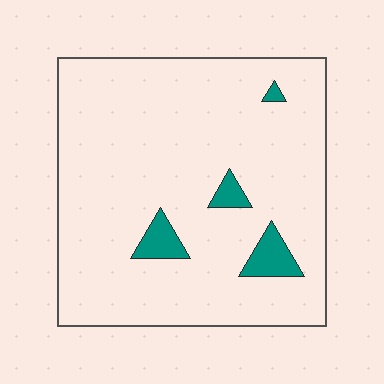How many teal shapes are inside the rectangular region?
4.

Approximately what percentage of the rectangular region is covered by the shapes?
Approximately 5%.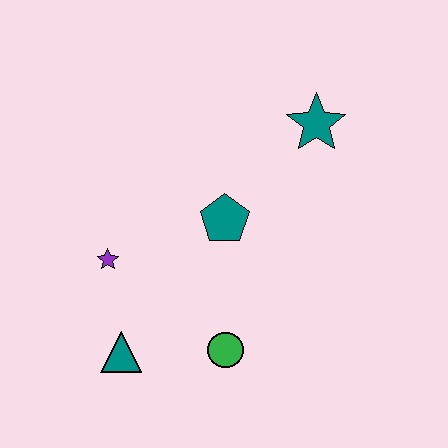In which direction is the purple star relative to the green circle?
The purple star is to the left of the green circle.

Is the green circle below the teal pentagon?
Yes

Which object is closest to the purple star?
The teal triangle is closest to the purple star.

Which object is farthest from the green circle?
The teal star is farthest from the green circle.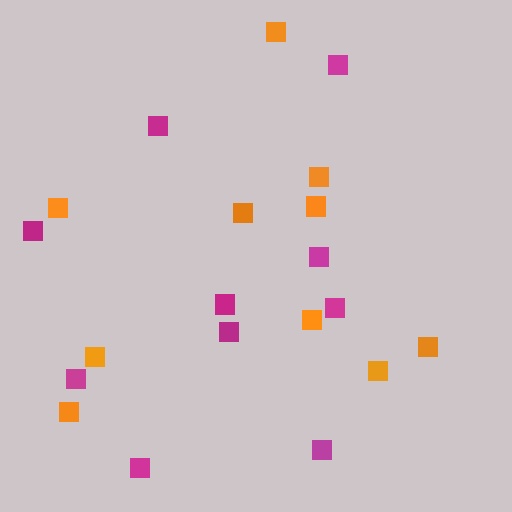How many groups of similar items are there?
There are 2 groups: one group of magenta squares (10) and one group of orange squares (10).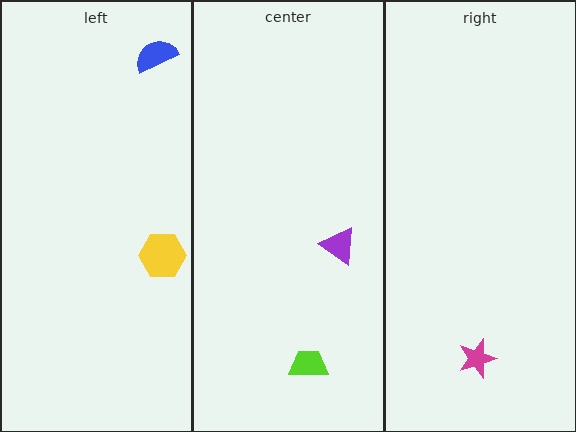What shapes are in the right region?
The magenta star.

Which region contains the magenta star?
The right region.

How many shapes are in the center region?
2.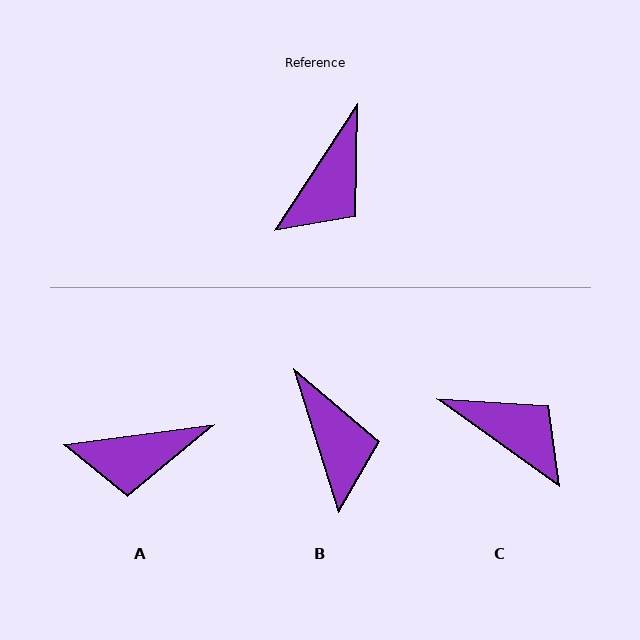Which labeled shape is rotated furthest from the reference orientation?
C, about 88 degrees away.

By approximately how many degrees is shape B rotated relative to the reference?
Approximately 51 degrees counter-clockwise.